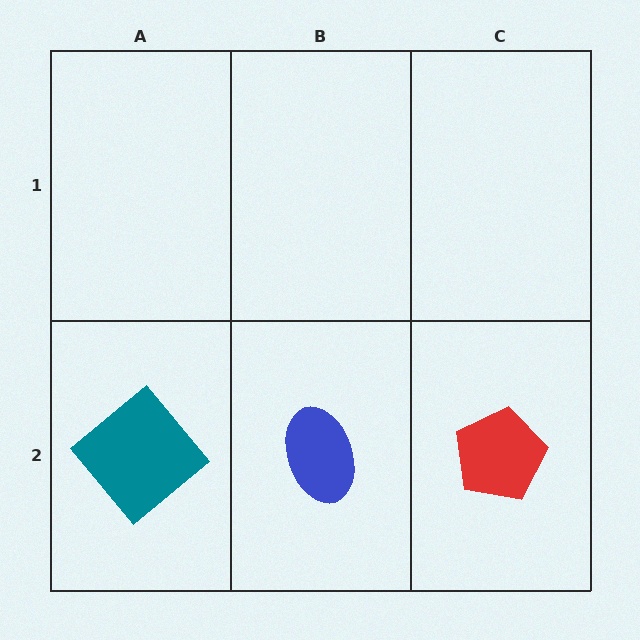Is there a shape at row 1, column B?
No, that cell is empty.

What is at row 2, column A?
A teal diamond.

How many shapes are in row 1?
0 shapes.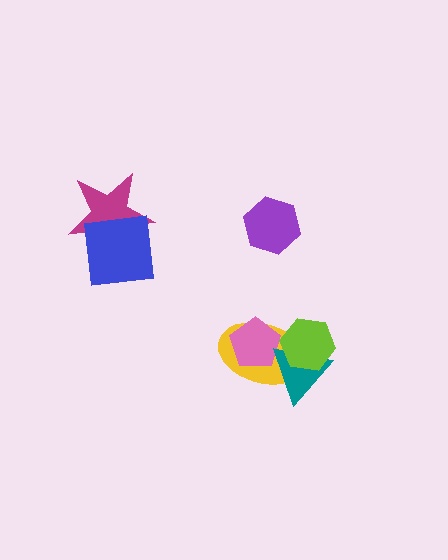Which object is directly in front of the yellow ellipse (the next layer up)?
The pink pentagon is directly in front of the yellow ellipse.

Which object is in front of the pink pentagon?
The teal triangle is in front of the pink pentagon.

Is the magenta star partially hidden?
Yes, it is partially covered by another shape.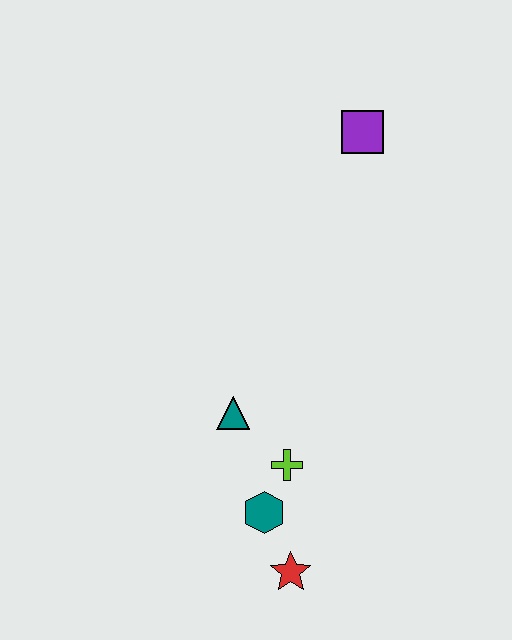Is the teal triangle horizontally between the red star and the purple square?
No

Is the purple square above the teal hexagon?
Yes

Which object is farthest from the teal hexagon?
The purple square is farthest from the teal hexagon.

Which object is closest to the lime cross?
The teal hexagon is closest to the lime cross.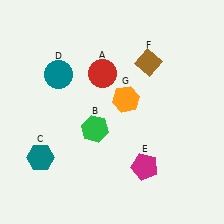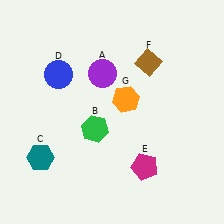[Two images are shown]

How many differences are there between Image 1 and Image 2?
There are 2 differences between the two images.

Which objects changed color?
A changed from red to purple. D changed from teal to blue.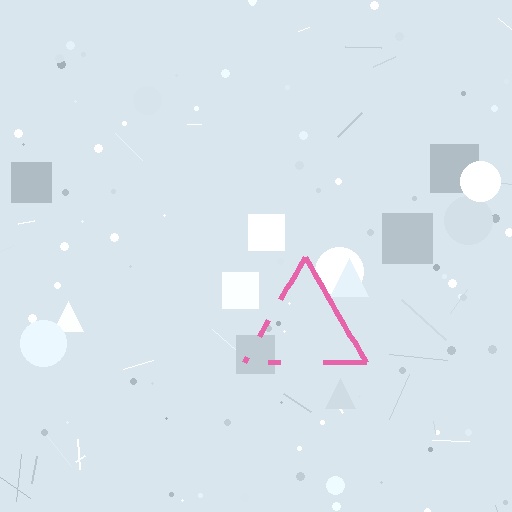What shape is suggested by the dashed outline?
The dashed outline suggests a triangle.